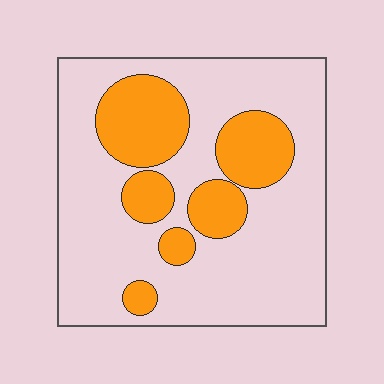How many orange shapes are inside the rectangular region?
6.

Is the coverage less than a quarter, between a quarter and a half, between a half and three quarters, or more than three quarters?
Between a quarter and a half.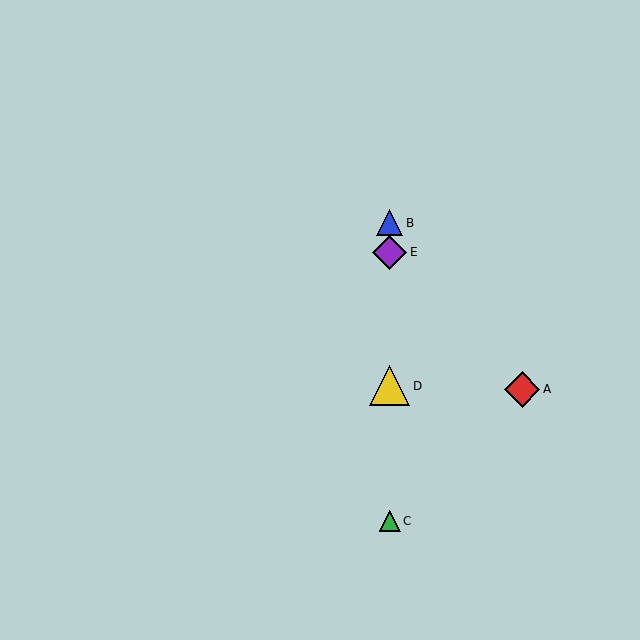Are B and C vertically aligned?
Yes, both are at x≈390.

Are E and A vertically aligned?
No, E is at x≈390 and A is at x≈522.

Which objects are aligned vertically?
Objects B, C, D, E are aligned vertically.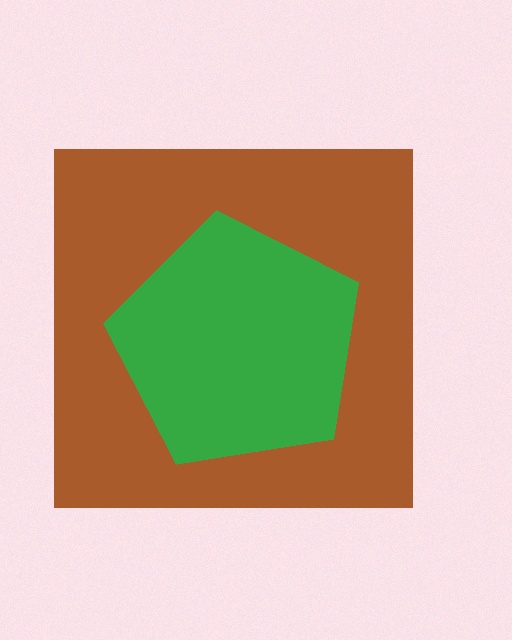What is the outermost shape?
The brown square.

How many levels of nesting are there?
2.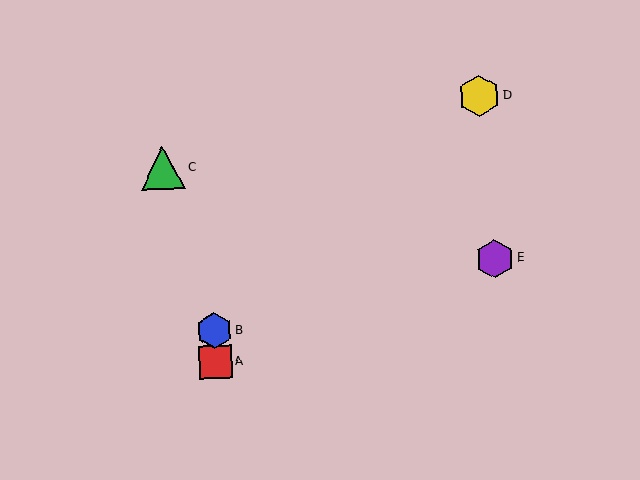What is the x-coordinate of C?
Object C is at x≈163.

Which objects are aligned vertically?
Objects A, B are aligned vertically.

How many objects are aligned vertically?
2 objects (A, B) are aligned vertically.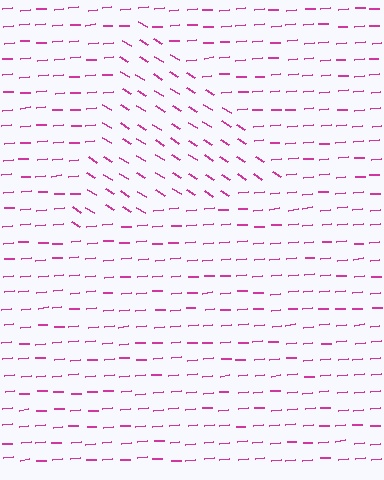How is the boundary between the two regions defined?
The boundary is defined purely by a change in line orientation (approximately 37 degrees difference). All lines are the same color and thickness.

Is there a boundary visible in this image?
Yes, there is a texture boundary formed by a change in line orientation.